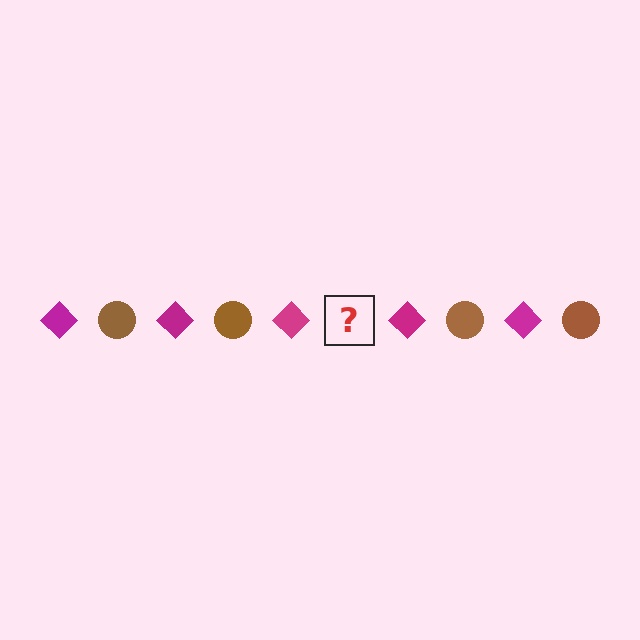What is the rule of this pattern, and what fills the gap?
The rule is that the pattern alternates between magenta diamond and brown circle. The gap should be filled with a brown circle.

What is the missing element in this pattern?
The missing element is a brown circle.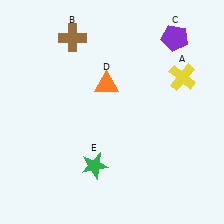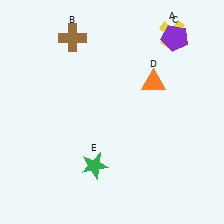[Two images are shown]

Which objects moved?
The objects that moved are: the yellow cross (A), the orange triangle (D).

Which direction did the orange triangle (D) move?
The orange triangle (D) moved right.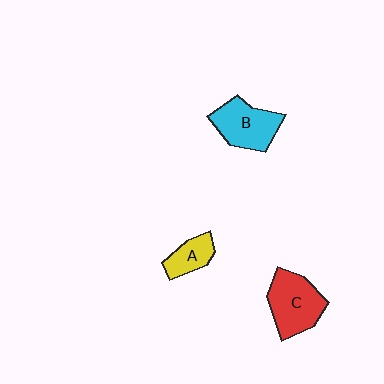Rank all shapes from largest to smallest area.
From largest to smallest: C (red), B (cyan), A (yellow).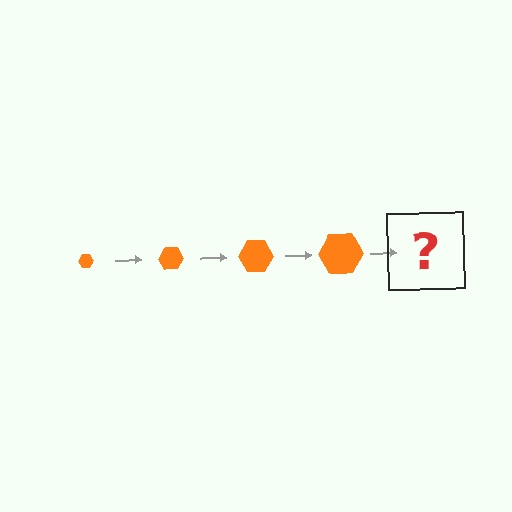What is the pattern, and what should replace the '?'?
The pattern is that the hexagon gets progressively larger each step. The '?' should be an orange hexagon, larger than the previous one.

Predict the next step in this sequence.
The next step is an orange hexagon, larger than the previous one.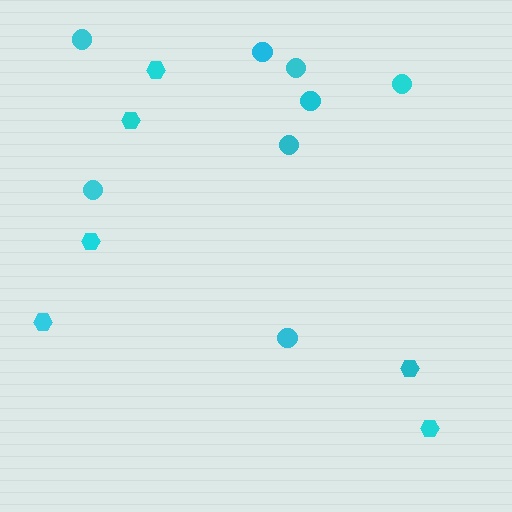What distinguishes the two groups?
There are 2 groups: one group of circles (8) and one group of hexagons (6).